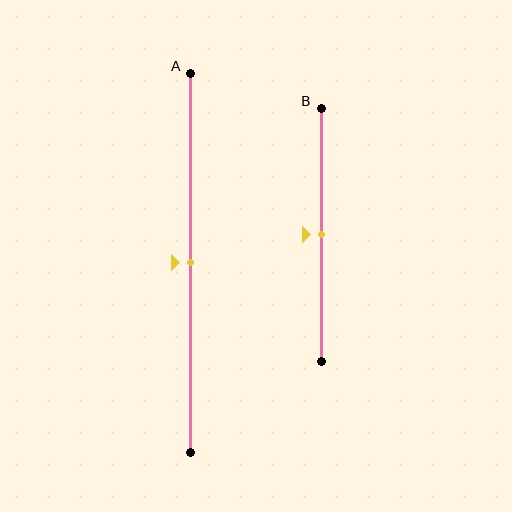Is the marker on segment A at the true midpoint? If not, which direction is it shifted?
Yes, the marker on segment A is at the true midpoint.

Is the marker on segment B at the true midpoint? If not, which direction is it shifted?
Yes, the marker on segment B is at the true midpoint.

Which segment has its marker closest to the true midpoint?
Segment A has its marker closest to the true midpoint.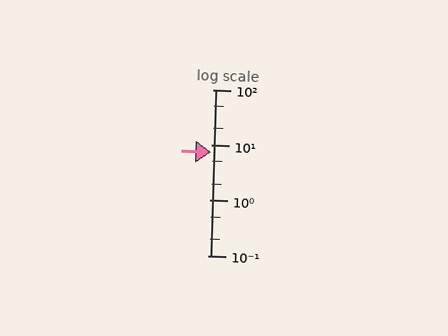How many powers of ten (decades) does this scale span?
The scale spans 3 decades, from 0.1 to 100.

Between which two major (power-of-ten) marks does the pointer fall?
The pointer is between 1 and 10.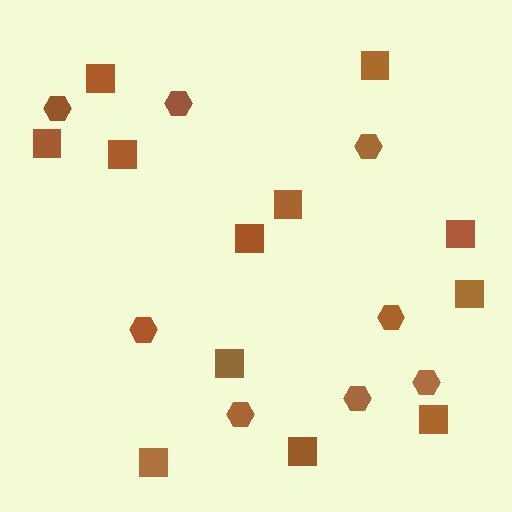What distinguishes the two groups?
There are 2 groups: one group of squares (12) and one group of hexagons (8).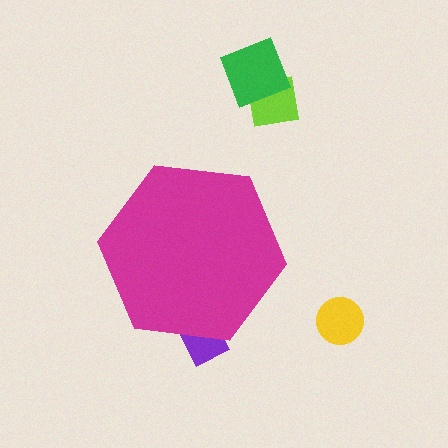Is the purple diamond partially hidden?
Yes, the purple diamond is partially hidden behind the magenta hexagon.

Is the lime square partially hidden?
No, the lime square is fully visible.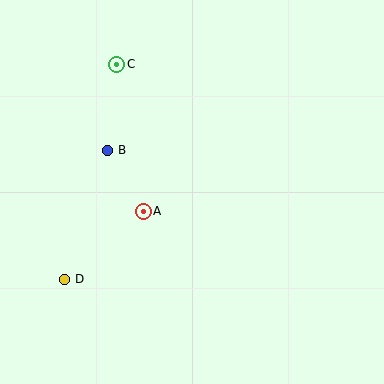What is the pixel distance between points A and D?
The distance between A and D is 104 pixels.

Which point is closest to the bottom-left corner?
Point D is closest to the bottom-left corner.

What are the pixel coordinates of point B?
Point B is at (108, 150).